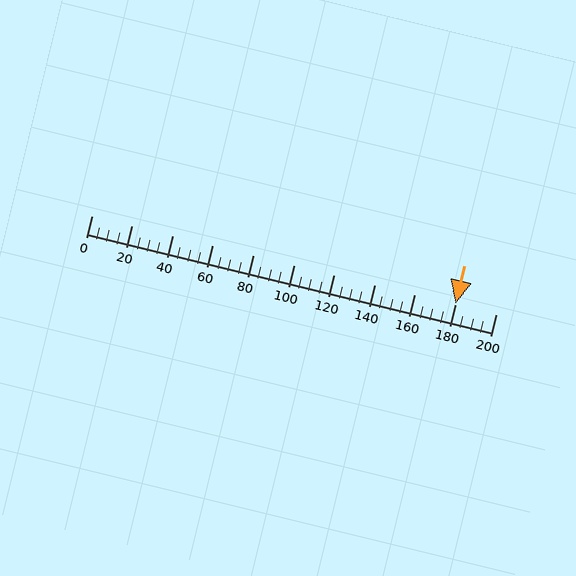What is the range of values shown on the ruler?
The ruler shows values from 0 to 200.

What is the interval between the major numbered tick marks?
The major tick marks are spaced 20 units apart.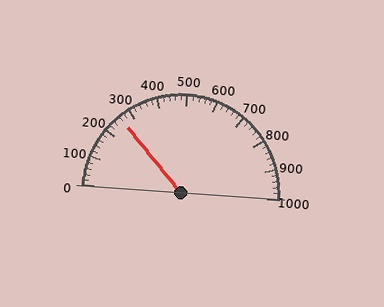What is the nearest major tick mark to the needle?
The nearest major tick mark is 300.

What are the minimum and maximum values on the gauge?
The gauge ranges from 0 to 1000.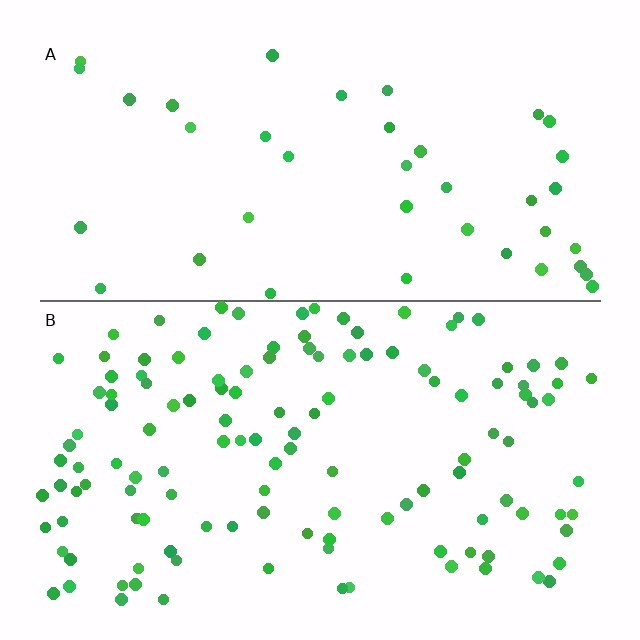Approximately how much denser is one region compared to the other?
Approximately 3.2× — region B over region A.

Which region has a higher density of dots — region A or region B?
B (the bottom).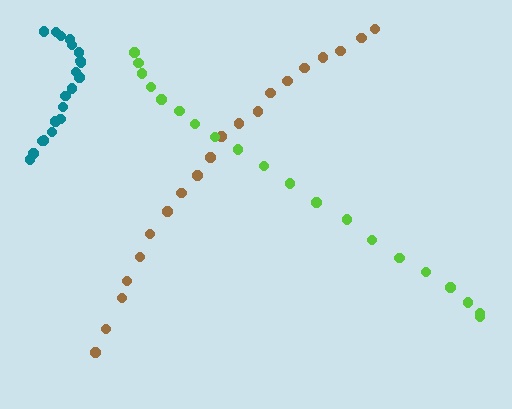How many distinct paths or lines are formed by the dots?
There are 3 distinct paths.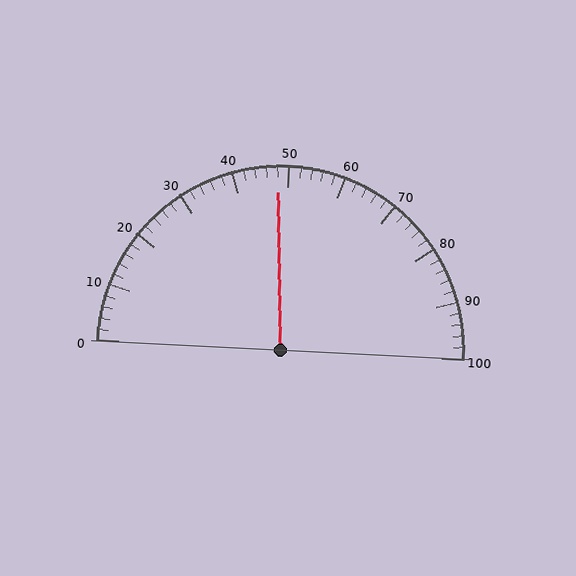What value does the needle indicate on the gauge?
The needle indicates approximately 48.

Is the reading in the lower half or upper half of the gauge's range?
The reading is in the lower half of the range (0 to 100).